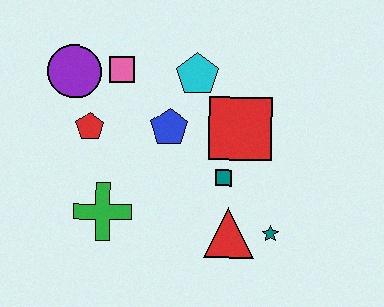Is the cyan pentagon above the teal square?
Yes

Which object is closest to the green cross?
The red pentagon is closest to the green cross.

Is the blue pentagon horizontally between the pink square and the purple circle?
No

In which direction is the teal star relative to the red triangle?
The teal star is to the right of the red triangle.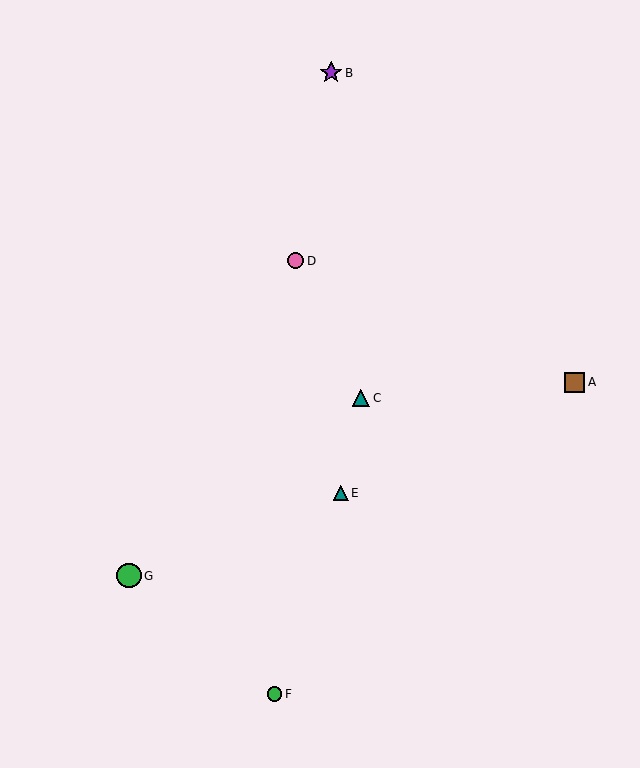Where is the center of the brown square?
The center of the brown square is at (574, 382).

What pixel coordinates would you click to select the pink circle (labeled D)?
Click at (296, 261) to select the pink circle D.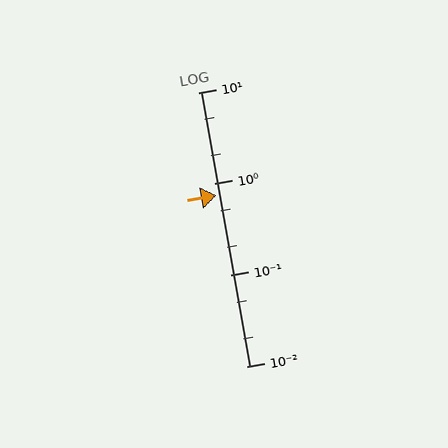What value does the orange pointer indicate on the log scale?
The pointer indicates approximately 0.74.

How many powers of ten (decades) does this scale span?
The scale spans 3 decades, from 0.01 to 10.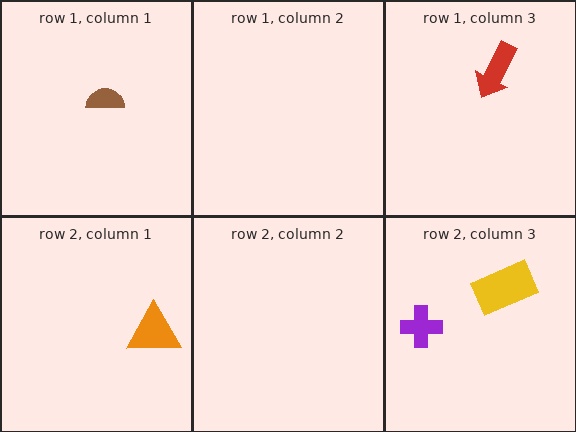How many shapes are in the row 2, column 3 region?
2.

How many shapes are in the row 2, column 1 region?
1.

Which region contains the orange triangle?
The row 2, column 1 region.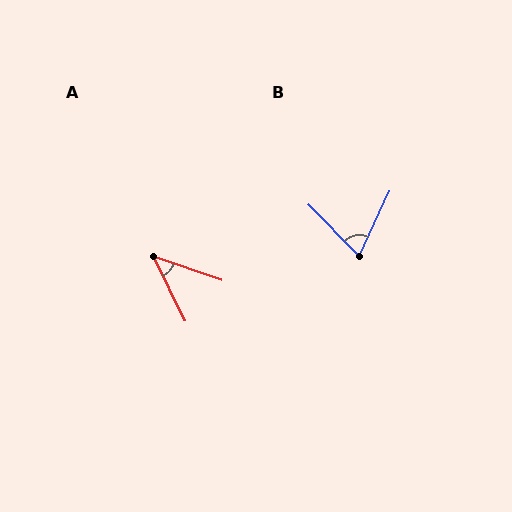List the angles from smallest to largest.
A (45°), B (69°).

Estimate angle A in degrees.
Approximately 45 degrees.